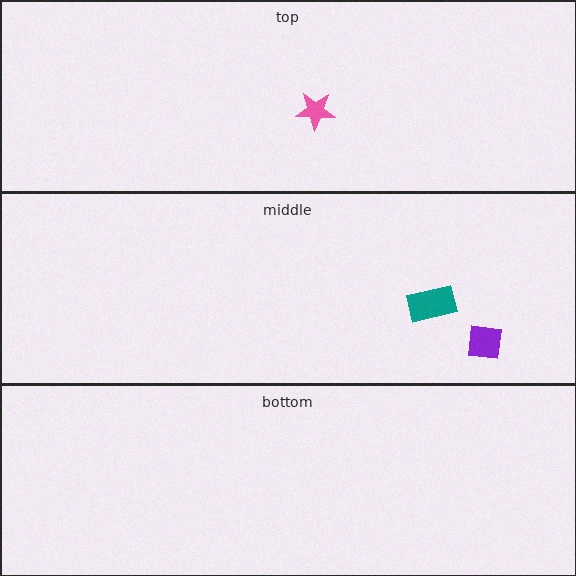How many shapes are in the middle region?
2.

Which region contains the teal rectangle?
The middle region.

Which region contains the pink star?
The top region.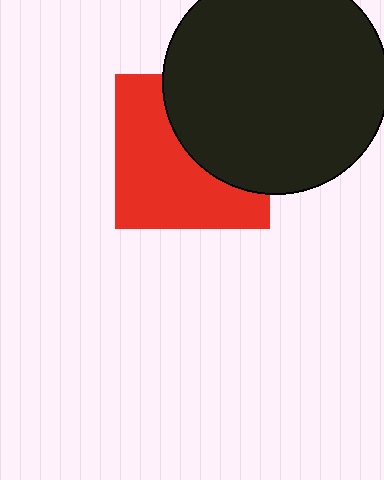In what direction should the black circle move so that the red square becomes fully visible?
The black circle should move toward the upper-right. That is the shortest direction to clear the overlap and leave the red square fully visible.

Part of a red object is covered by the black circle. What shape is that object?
It is a square.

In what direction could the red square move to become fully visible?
The red square could move toward the lower-left. That would shift it out from behind the black circle entirely.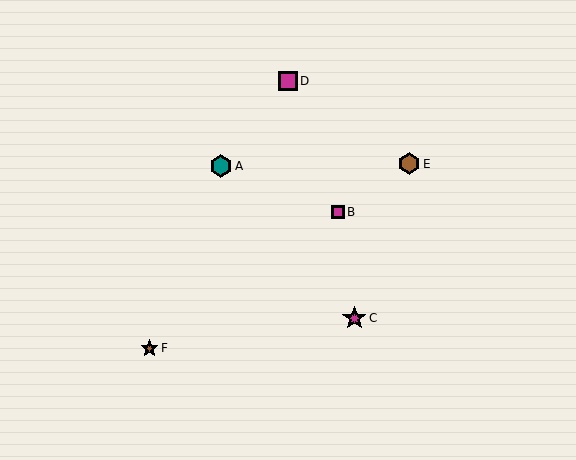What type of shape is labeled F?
Shape F is a brown star.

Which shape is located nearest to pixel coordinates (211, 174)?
The teal hexagon (labeled A) at (221, 166) is nearest to that location.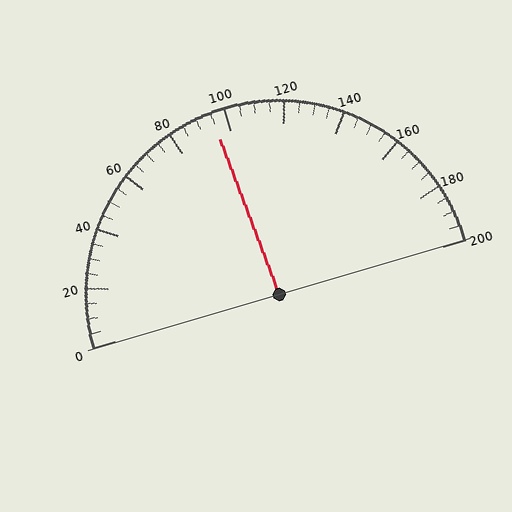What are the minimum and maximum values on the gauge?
The gauge ranges from 0 to 200.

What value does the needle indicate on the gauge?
The needle indicates approximately 95.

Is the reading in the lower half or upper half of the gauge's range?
The reading is in the lower half of the range (0 to 200).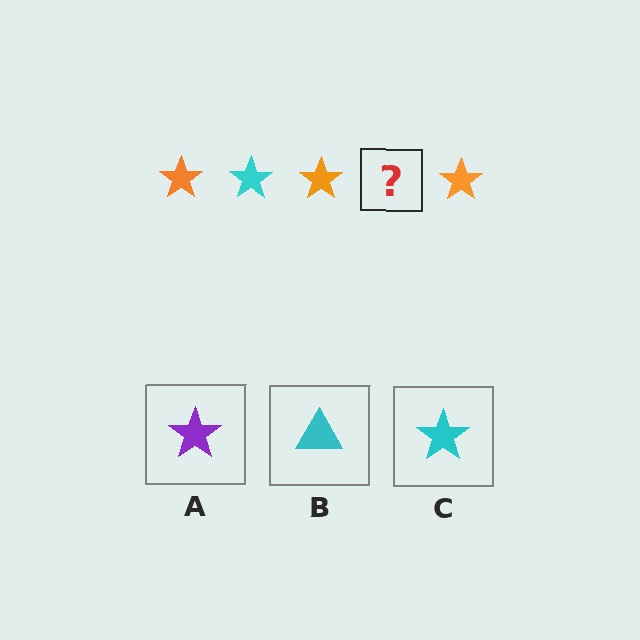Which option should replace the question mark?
Option C.